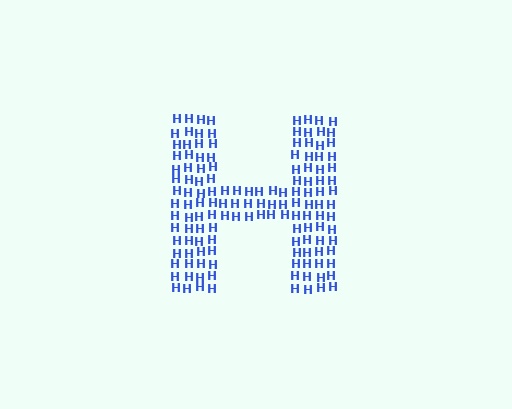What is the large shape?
The large shape is the letter H.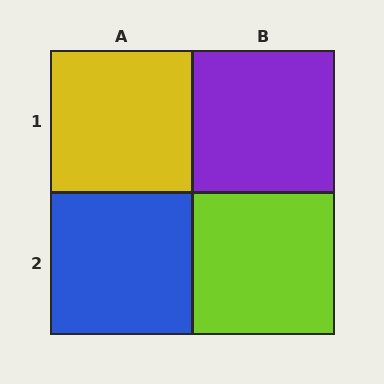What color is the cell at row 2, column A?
Blue.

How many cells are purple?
1 cell is purple.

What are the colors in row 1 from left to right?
Yellow, purple.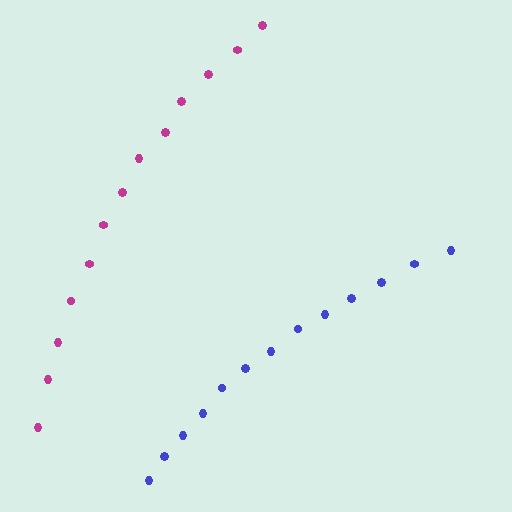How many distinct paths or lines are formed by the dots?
There are 2 distinct paths.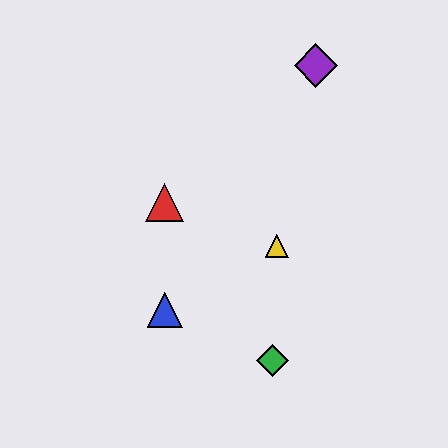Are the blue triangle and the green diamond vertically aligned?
No, the blue triangle is at x≈165 and the green diamond is at x≈272.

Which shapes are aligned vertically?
The red triangle, the blue triangle are aligned vertically.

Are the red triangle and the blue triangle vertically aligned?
Yes, both are at x≈165.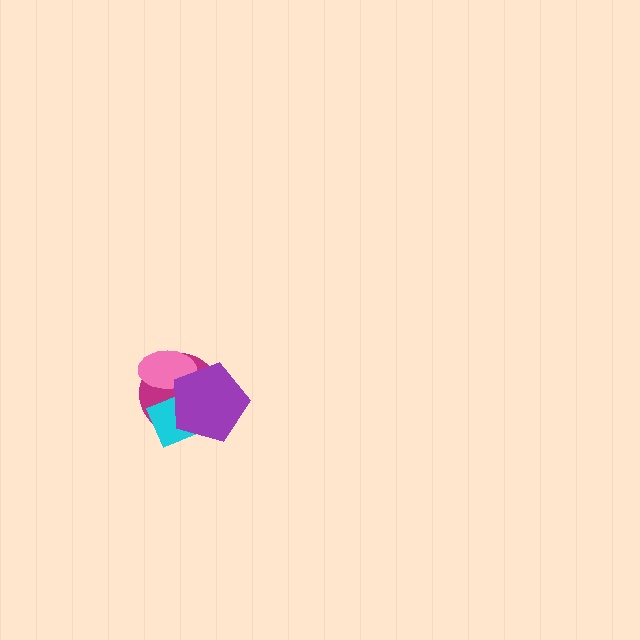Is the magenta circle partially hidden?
Yes, it is partially covered by another shape.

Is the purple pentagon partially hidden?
No, no other shape covers it.